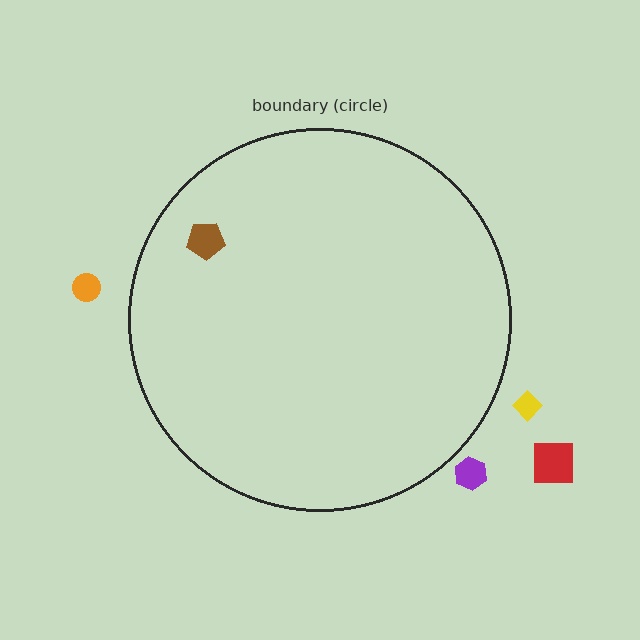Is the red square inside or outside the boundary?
Outside.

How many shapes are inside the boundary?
1 inside, 4 outside.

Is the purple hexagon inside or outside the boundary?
Outside.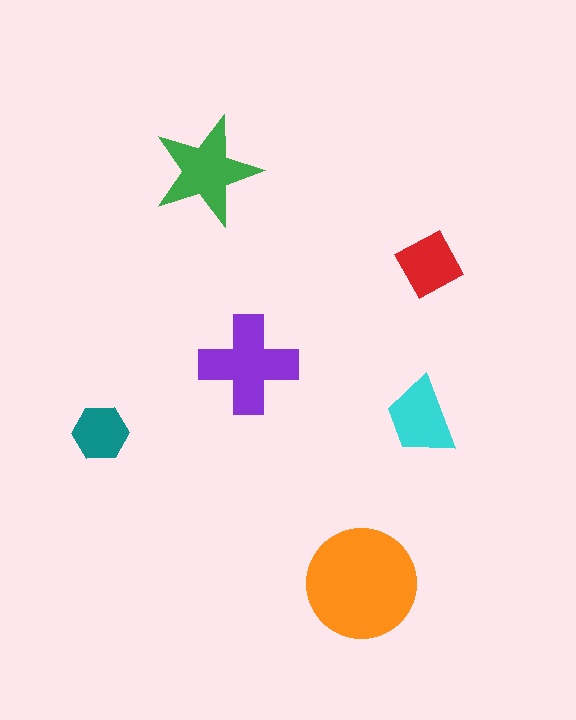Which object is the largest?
The orange circle.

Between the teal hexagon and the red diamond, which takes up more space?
The red diamond.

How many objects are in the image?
There are 6 objects in the image.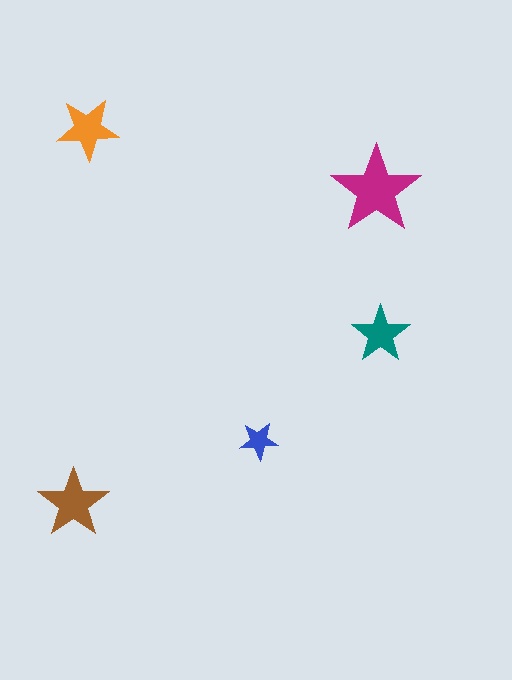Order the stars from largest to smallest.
the magenta one, the brown one, the orange one, the teal one, the blue one.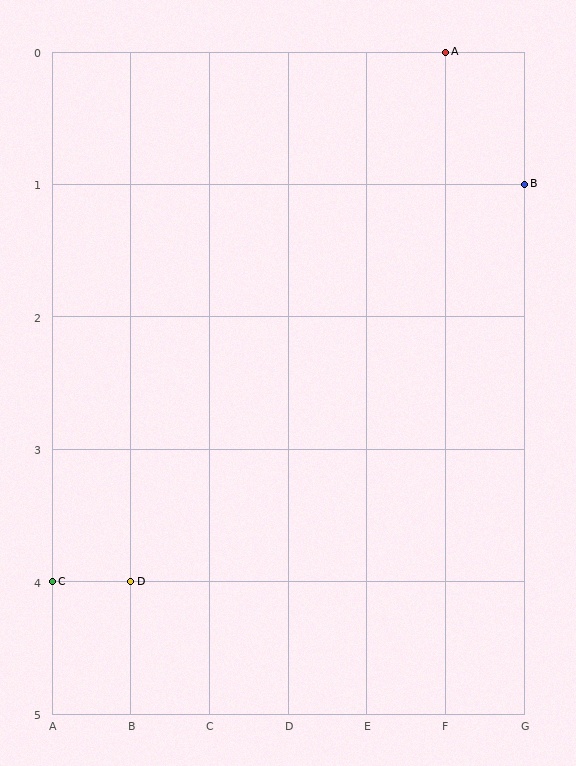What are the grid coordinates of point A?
Point A is at grid coordinates (F, 0).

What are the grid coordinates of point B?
Point B is at grid coordinates (G, 1).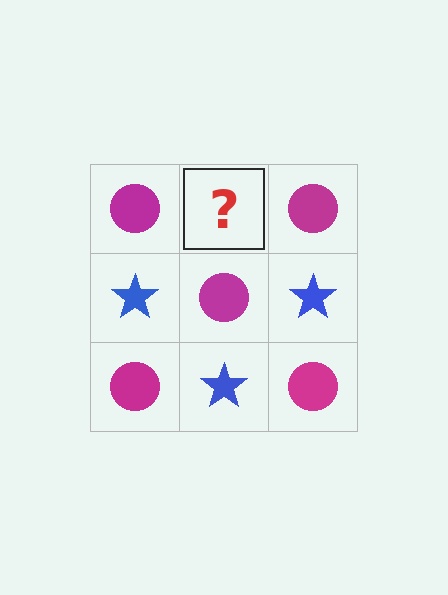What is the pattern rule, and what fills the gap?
The rule is that it alternates magenta circle and blue star in a checkerboard pattern. The gap should be filled with a blue star.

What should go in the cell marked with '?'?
The missing cell should contain a blue star.